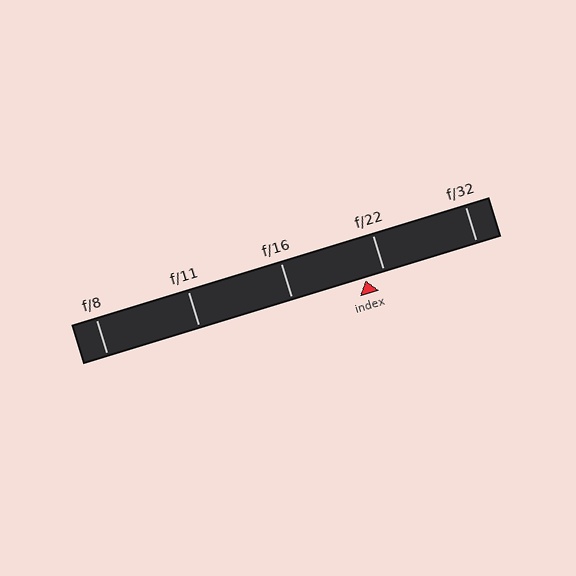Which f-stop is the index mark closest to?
The index mark is closest to f/22.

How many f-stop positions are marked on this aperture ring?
There are 5 f-stop positions marked.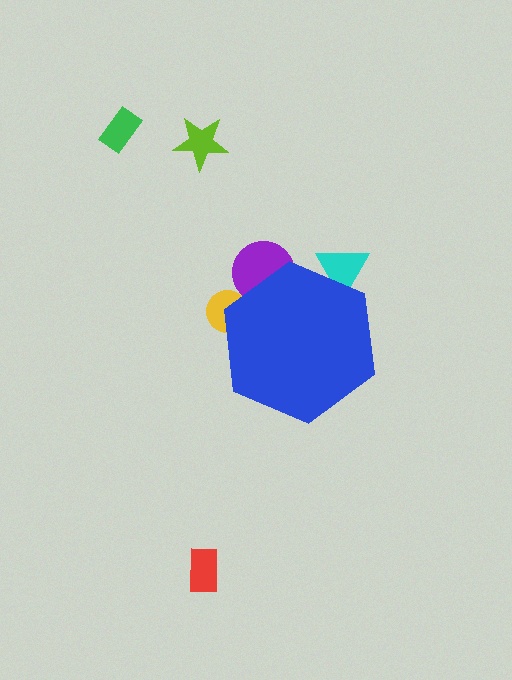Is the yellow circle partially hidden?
Yes, the yellow circle is partially hidden behind the blue hexagon.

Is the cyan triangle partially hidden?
Yes, the cyan triangle is partially hidden behind the blue hexagon.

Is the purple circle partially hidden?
Yes, the purple circle is partially hidden behind the blue hexagon.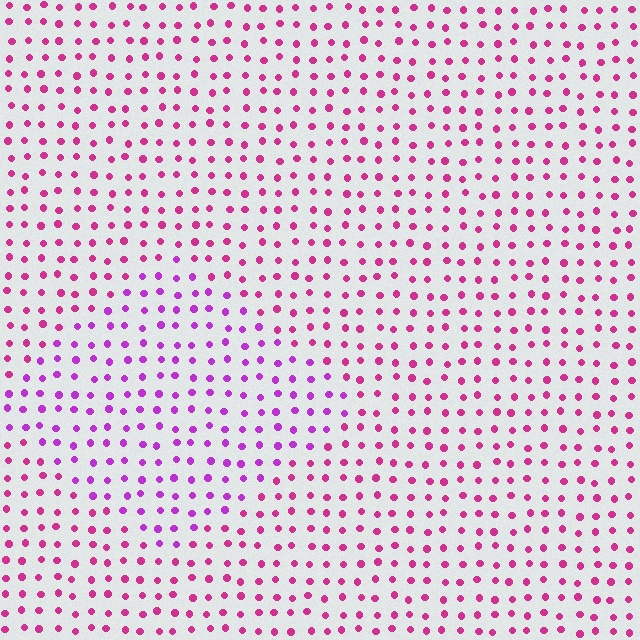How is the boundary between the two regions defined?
The boundary is defined purely by a slight shift in hue (about 31 degrees). Spacing, size, and orientation are identical on both sides.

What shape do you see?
I see a diamond.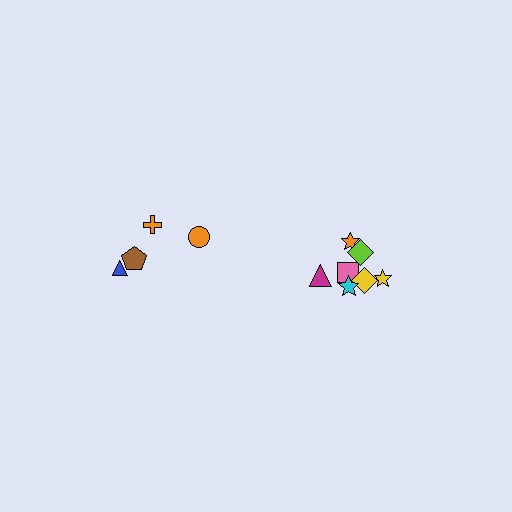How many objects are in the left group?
There are 4 objects.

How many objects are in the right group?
There are 7 objects.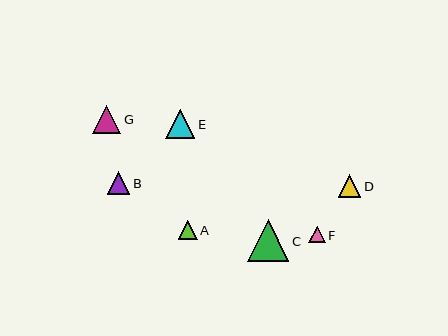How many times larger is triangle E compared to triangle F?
Triangle E is approximately 1.8 times the size of triangle F.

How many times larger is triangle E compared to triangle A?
Triangle E is approximately 1.6 times the size of triangle A.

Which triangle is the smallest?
Triangle F is the smallest with a size of approximately 16 pixels.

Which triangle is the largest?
Triangle C is the largest with a size of approximately 42 pixels.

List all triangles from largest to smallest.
From largest to smallest: C, E, G, B, D, A, F.